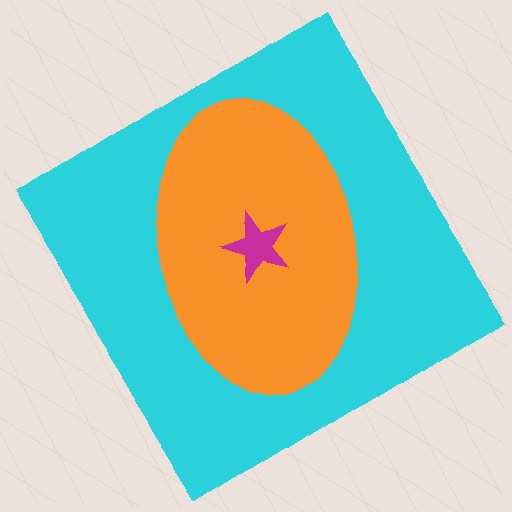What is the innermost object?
The magenta star.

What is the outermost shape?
The cyan diamond.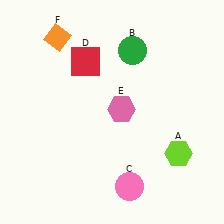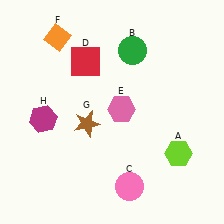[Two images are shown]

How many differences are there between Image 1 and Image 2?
There are 2 differences between the two images.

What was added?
A brown star (G), a magenta hexagon (H) were added in Image 2.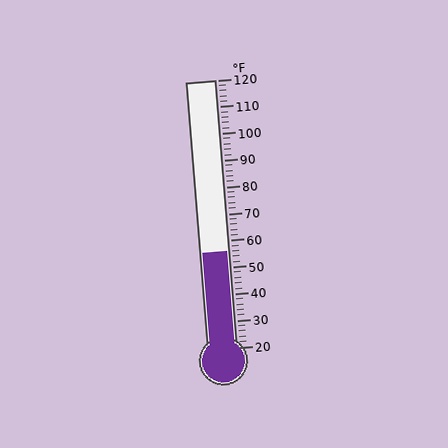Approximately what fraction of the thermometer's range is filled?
The thermometer is filled to approximately 35% of its range.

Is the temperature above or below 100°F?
The temperature is below 100°F.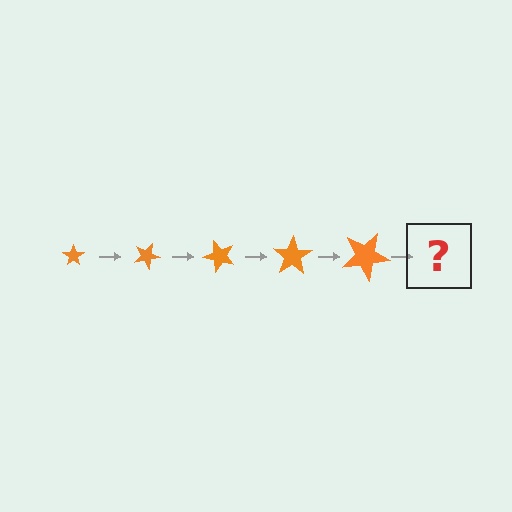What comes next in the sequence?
The next element should be a star, larger than the previous one and rotated 125 degrees from the start.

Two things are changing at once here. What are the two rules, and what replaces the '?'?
The two rules are that the star grows larger each step and it rotates 25 degrees each step. The '?' should be a star, larger than the previous one and rotated 125 degrees from the start.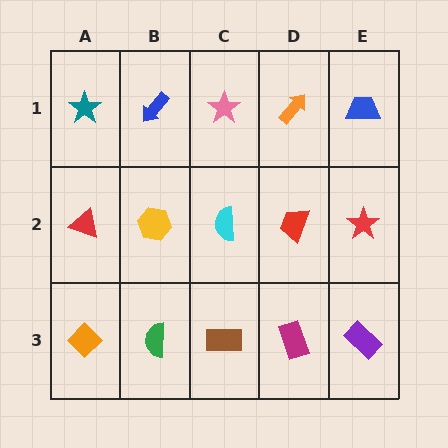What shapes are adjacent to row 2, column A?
A teal star (row 1, column A), an orange diamond (row 3, column A), a yellow hexagon (row 2, column B).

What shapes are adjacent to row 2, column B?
A blue arrow (row 1, column B), a green semicircle (row 3, column B), a red triangle (row 2, column A), a cyan semicircle (row 2, column C).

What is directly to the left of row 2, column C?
A yellow hexagon.